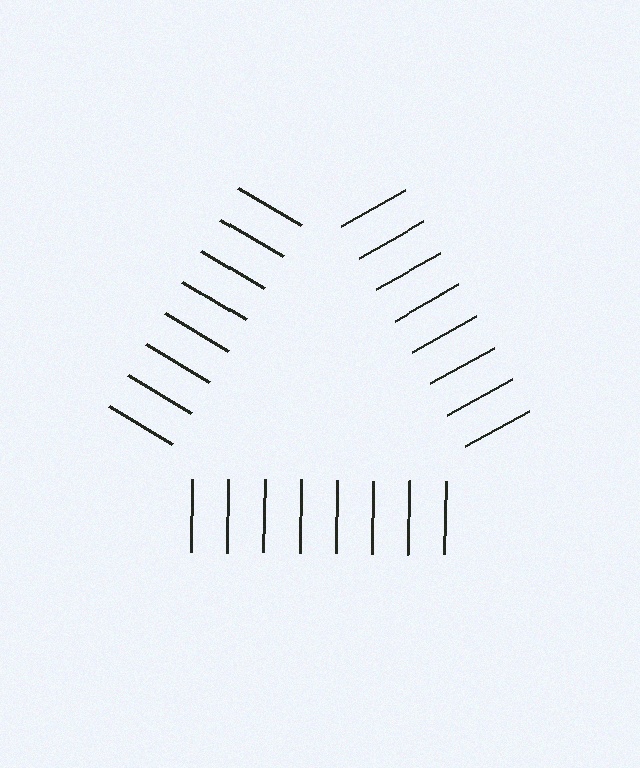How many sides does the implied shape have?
3 sides — the line-ends trace a triangle.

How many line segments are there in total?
24 — 8 along each of the 3 edges.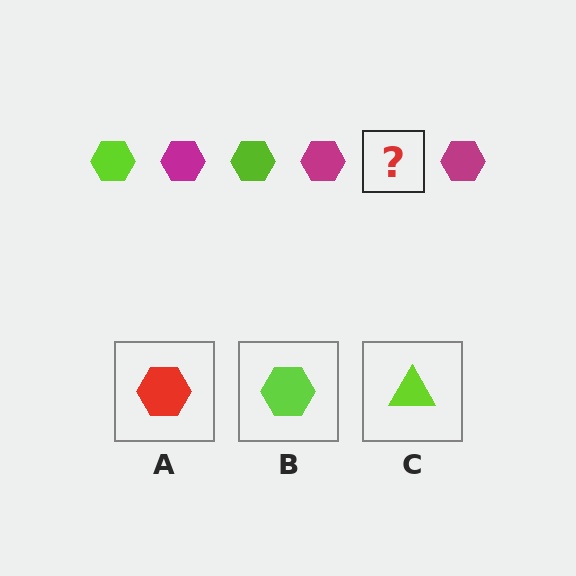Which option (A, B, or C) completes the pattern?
B.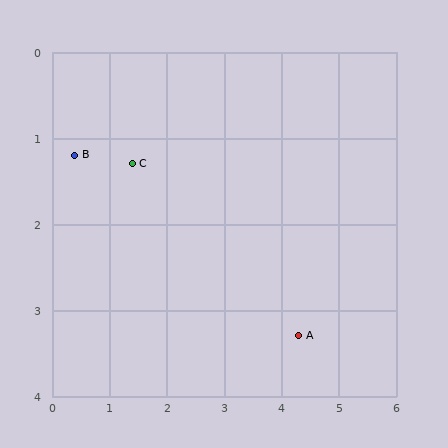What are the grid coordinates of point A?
Point A is at approximately (4.3, 3.3).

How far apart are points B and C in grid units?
Points B and C are about 1.0 grid units apart.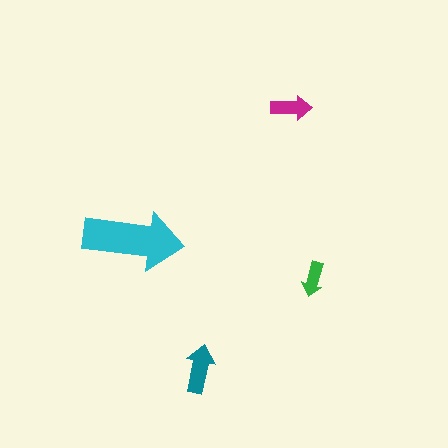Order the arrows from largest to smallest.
the cyan one, the teal one, the magenta one, the green one.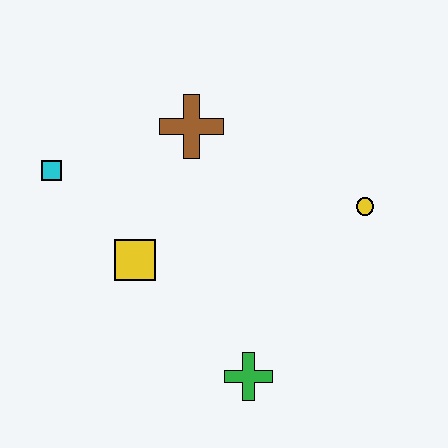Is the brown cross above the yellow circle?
Yes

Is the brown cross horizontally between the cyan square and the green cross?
Yes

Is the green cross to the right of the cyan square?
Yes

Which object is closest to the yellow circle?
The brown cross is closest to the yellow circle.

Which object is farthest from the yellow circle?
The cyan square is farthest from the yellow circle.